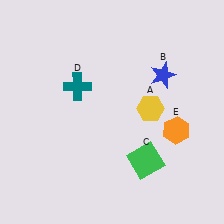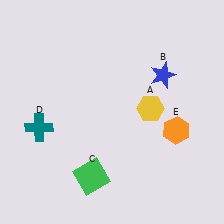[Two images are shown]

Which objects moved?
The objects that moved are: the green square (C), the teal cross (D).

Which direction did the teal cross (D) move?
The teal cross (D) moved down.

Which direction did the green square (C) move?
The green square (C) moved left.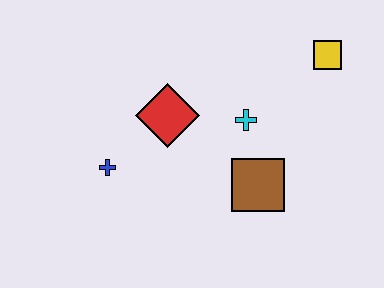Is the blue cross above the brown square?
Yes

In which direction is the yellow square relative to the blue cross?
The yellow square is to the right of the blue cross.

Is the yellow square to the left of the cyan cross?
No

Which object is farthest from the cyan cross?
The blue cross is farthest from the cyan cross.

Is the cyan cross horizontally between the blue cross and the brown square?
Yes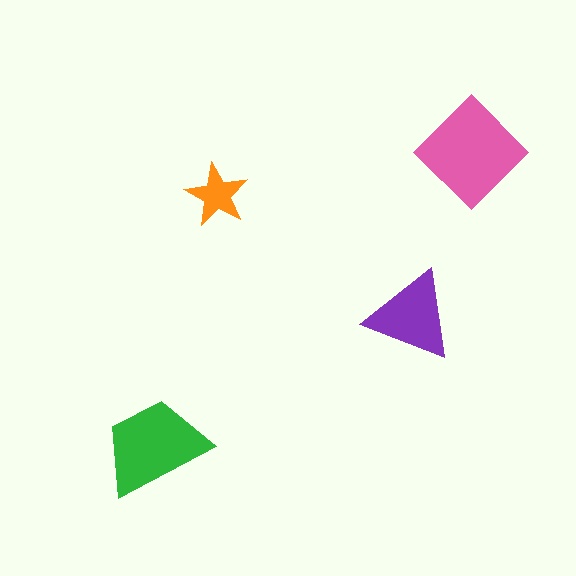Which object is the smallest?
The orange star.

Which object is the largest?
The pink diamond.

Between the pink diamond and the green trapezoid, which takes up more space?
The pink diamond.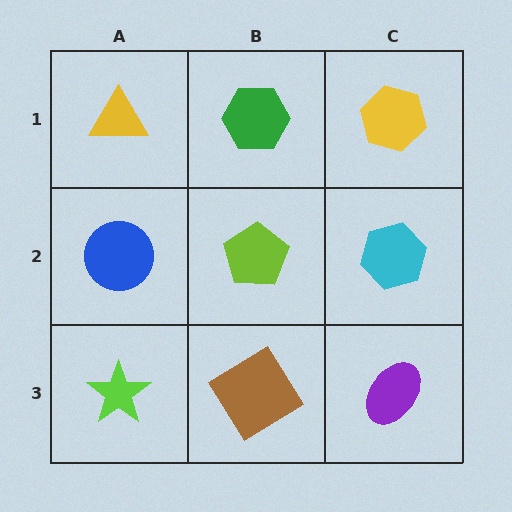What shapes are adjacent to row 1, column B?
A lime pentagon (row 2, column B), a yellow triangle (row 1, column A), a yellow hexagon (row 1, column C).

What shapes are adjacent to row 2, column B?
A green hexagon (row 1, column B), a brown diamond (row 3, column B), a blue circle (row 2, column A), a cyan hexagon (row 2, column C).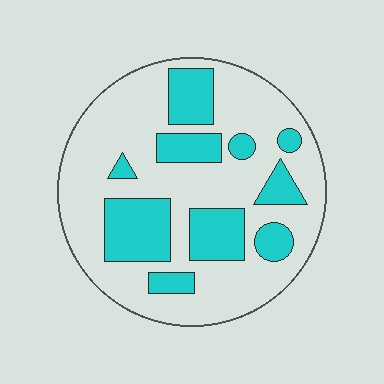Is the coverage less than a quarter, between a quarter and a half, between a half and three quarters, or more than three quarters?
Between a quarter and a half.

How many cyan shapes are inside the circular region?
10.